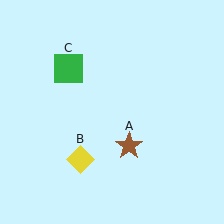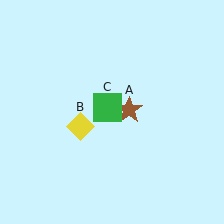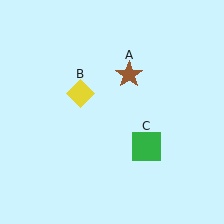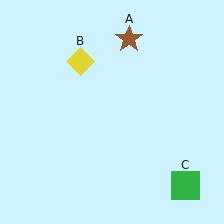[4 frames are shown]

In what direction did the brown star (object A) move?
The brown star (object A) moved up.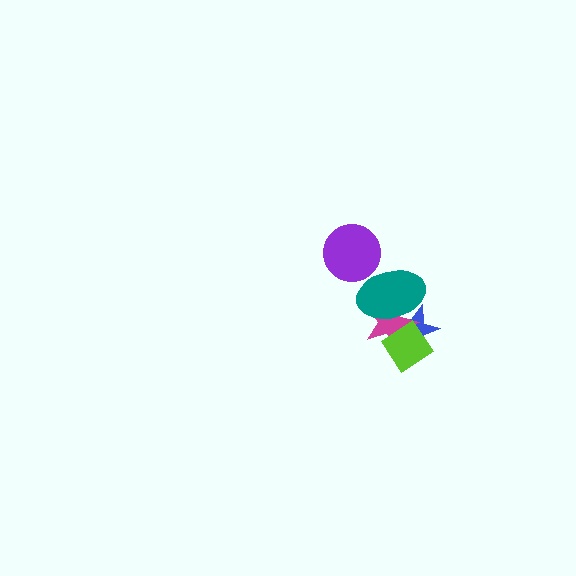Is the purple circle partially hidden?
No, no other shape covers it.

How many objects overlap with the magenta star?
3 objects overlap with the magenta star.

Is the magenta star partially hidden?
Yes, it is partially covered by another shape.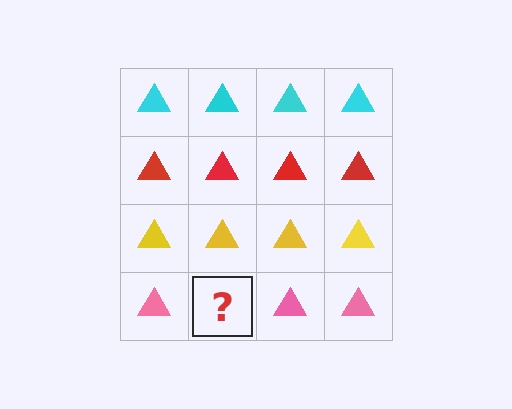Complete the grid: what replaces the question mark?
The question mark should be replaced with a pink triangle.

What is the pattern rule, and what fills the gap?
The rule is that each row has a consistent color. The gap should be filled with a pink triangle.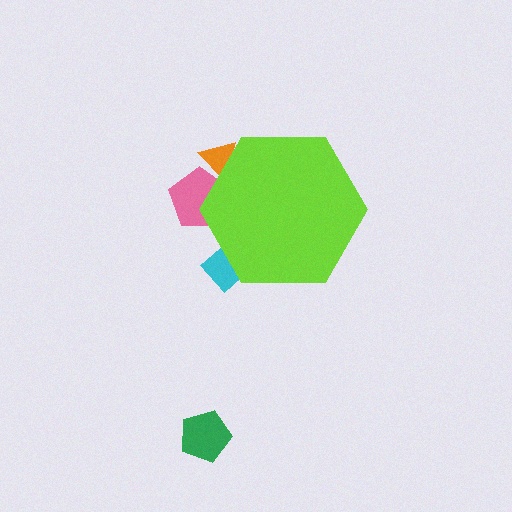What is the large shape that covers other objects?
A lime hexagon.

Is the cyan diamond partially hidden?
Yes, the cyan diamond is partially hidden behind the lime hexagon.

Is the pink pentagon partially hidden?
Yes, the pink pentagon is partially hidden behind the lime hexagon.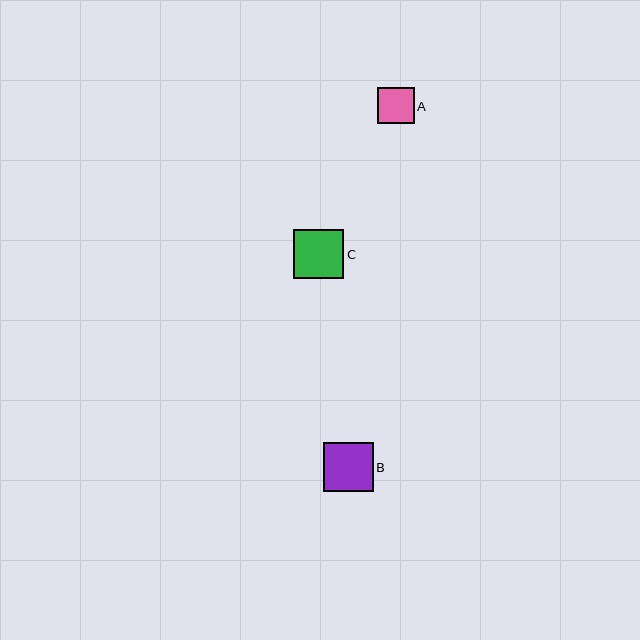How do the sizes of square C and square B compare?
Square C and square B are approximately the same size.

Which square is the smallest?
Square A is the smallest with a size of approximately 36 pixels.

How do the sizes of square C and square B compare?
Square C and square B are approximately the same size.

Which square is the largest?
Square C is the largest with a size of approximately 50 pixels.